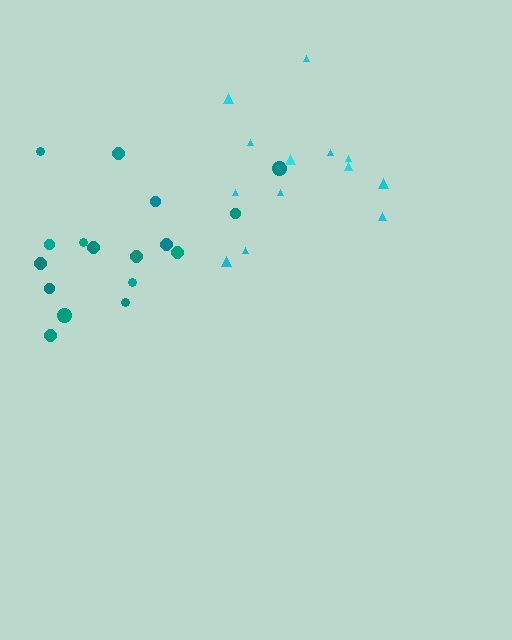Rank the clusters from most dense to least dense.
teal, cyan.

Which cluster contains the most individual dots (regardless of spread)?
Teal (17).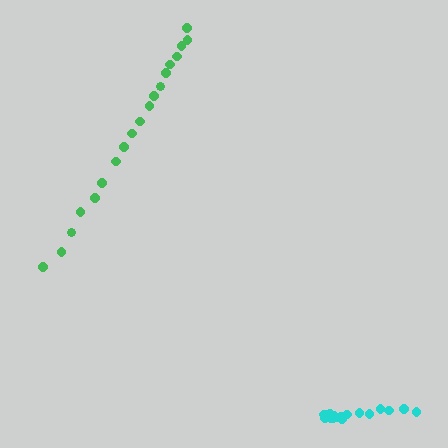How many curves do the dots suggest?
There are 2 distinct paths.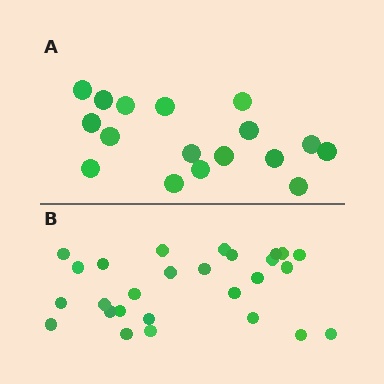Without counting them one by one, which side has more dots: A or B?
Region B (the bottom region) has more dots.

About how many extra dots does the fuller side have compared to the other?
Region B has roughly 10 or so more dots than region A.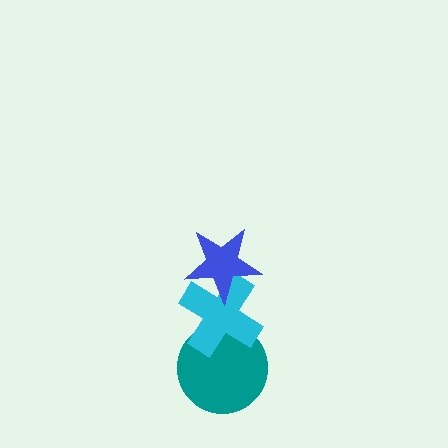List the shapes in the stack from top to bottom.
From top to bottom: the blue star, the cyan cross, the teal circle.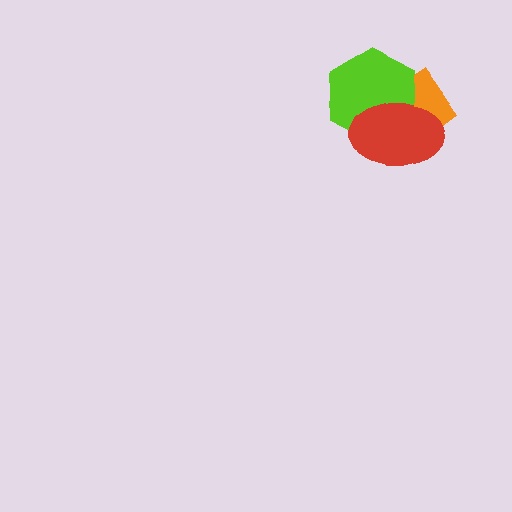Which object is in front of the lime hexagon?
The red ellipse is in front of the lime hexagon.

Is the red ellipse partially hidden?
No, no other shape covers it.